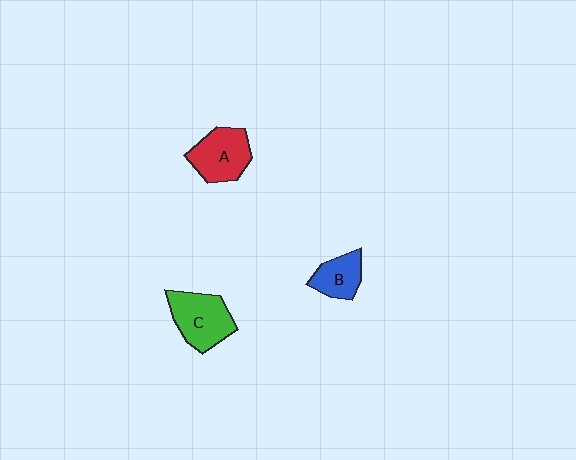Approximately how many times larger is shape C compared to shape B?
Approximately 1.6 times.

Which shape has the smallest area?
Shape B (blue).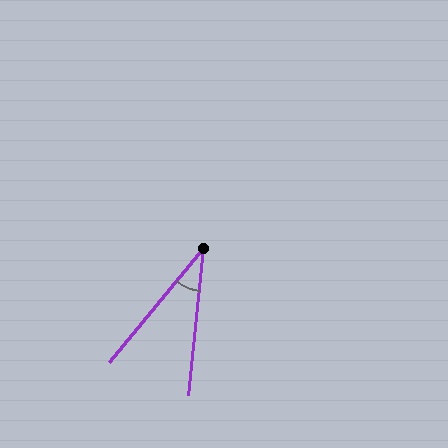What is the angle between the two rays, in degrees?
Approximately 34 degrees.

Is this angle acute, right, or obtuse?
It is acute.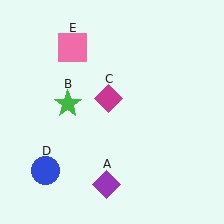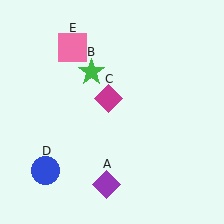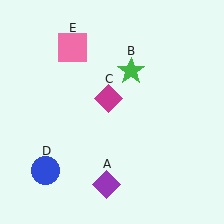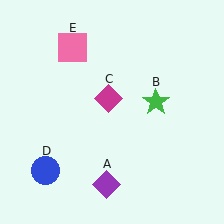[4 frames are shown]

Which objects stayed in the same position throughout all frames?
Purple diamond (object A) and magenta diamond (object C) and blue circle (object D) and pink square (object E) remained stationary.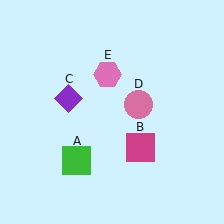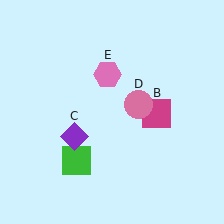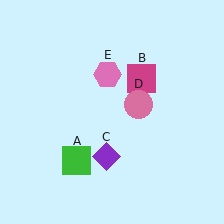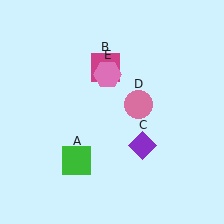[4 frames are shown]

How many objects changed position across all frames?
2 objects changed position: magenta square (object B), purple diamond (object C).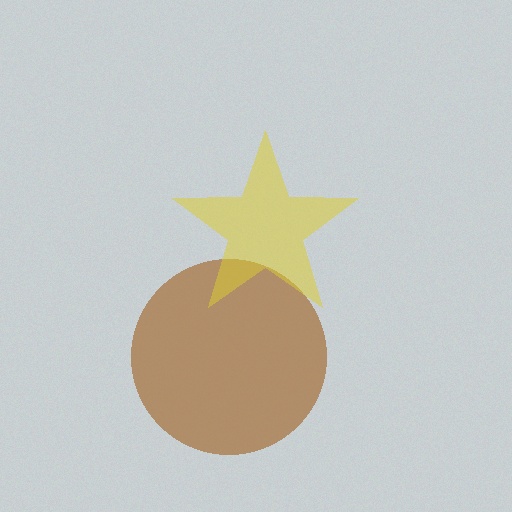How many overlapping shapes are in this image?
There are 2 overlapping shapes in the image.